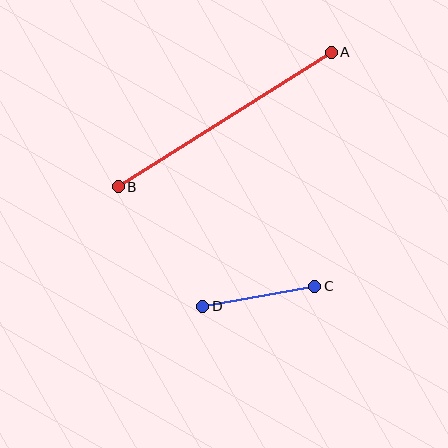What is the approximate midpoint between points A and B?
The midpoint is at approximately (225, 120) pixels.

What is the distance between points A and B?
The distance is approximately 252 pixels.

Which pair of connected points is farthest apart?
Points A and B are farthest apart.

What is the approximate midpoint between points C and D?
The midpoint is at approximately (259, 296) pixels.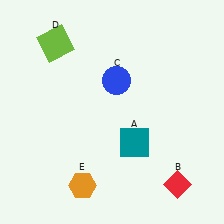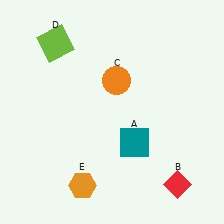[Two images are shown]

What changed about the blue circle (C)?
In Image 1, C is blue. In Image 2, it changed to orange.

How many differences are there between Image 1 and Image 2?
There is 1 difference between the two images.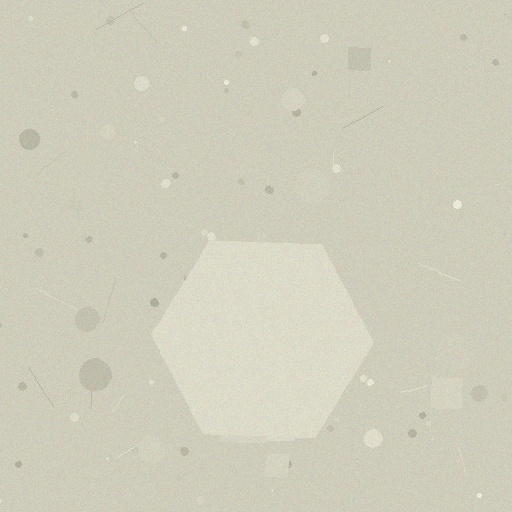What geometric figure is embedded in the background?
A hexagon is embedded in the background.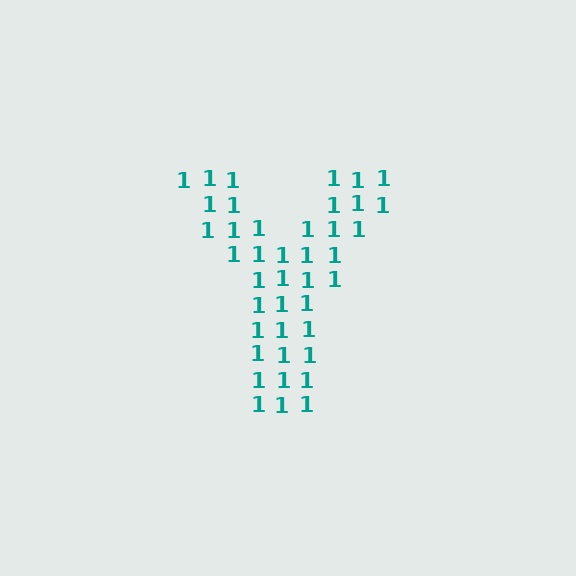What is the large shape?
The large shape is the letter Y.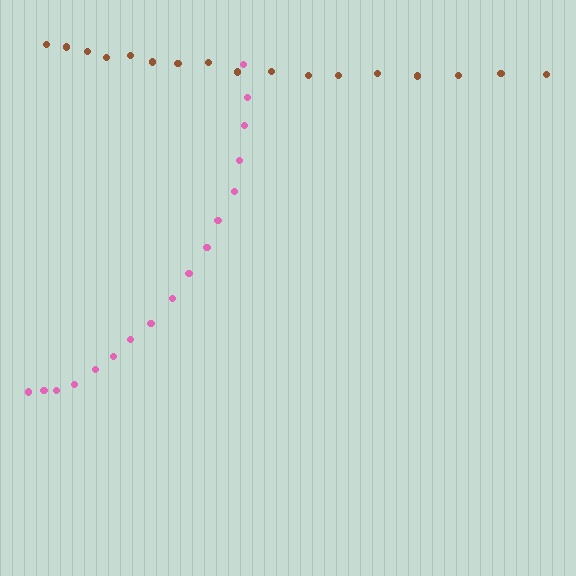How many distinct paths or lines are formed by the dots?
There are 2 distinct paths.